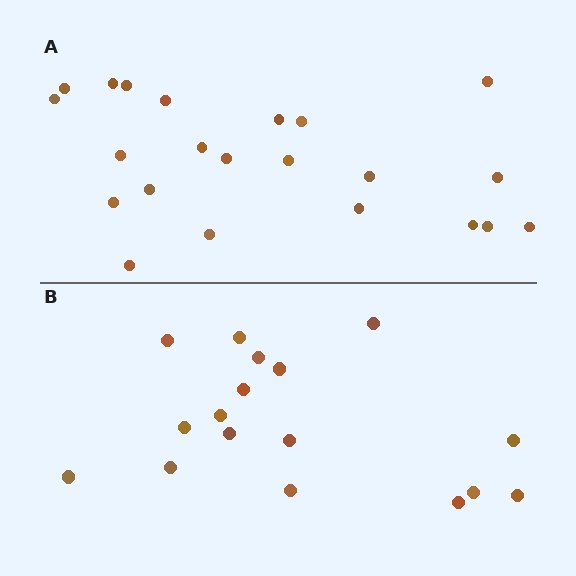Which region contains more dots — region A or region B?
Region A (the top region) has more dots.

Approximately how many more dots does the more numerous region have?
Region A has about 5 more dots than region B.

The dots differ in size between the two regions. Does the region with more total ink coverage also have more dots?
No. Region B has more total ink coverage because its dots are larger, but region A actually contains more individual dots. Total area can be misleading — the number of items is what matters here.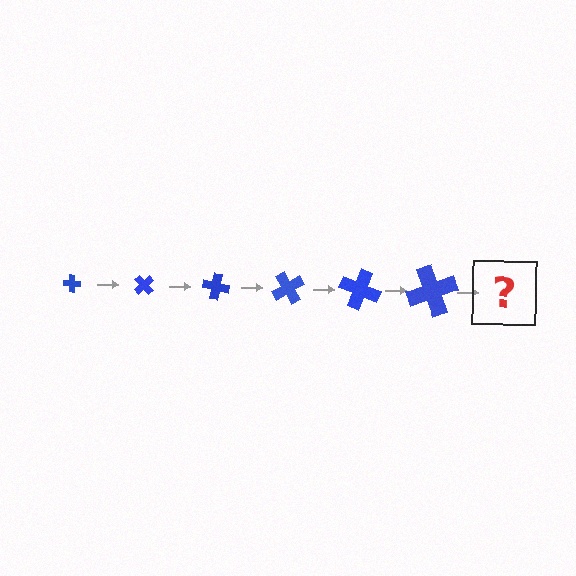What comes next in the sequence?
The next element should be a cross, larger than the previous one and rotated 300 degrees from the start.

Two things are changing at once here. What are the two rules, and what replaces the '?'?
The two rules are that the cross grows larger each step and it rotates 50 degrees each step. The '?' should be a cross, larger than the previous one and rotated 300 degrees from the start.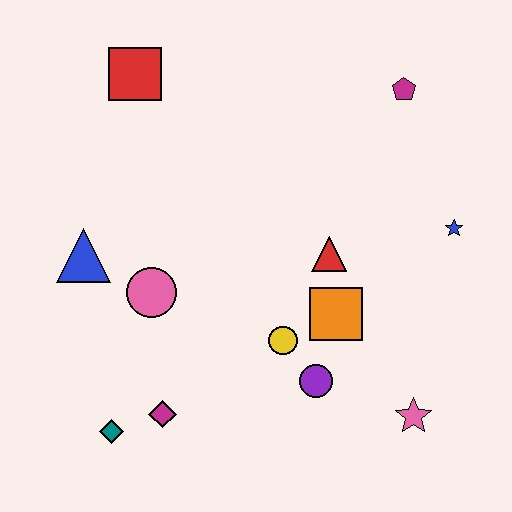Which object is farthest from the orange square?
The red square is farthest from the orange square.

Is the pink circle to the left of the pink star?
Yes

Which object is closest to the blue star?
The red triangle is closest to the blue star.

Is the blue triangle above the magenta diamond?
Yes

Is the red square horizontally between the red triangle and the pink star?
No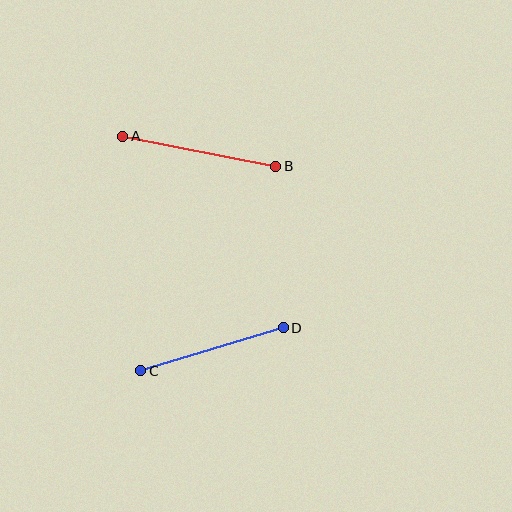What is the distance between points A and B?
The distance is approximately 156 pixels.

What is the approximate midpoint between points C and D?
The midpoint is at approximately (212, 349) pixels.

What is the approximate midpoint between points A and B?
The midpoint is at approximately (199, 151) pixels.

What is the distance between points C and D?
The distance is approximately 149 pixels.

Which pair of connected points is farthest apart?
Points A and B are farthest apart.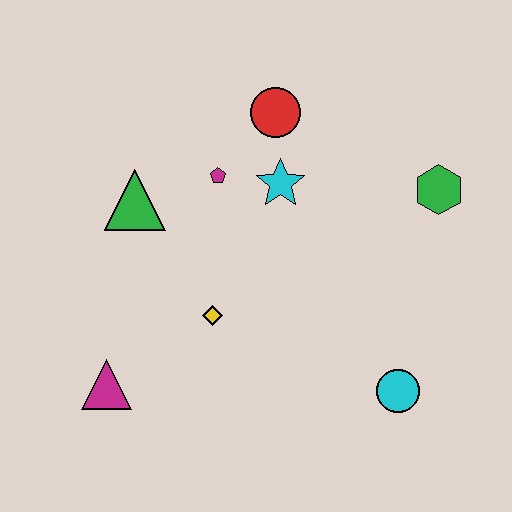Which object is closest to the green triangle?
The magenta pentagon is closest to the green triangle.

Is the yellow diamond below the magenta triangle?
No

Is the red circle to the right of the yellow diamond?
Yes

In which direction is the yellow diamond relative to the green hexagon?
The yellow diamond is to the left of the green hexagon.